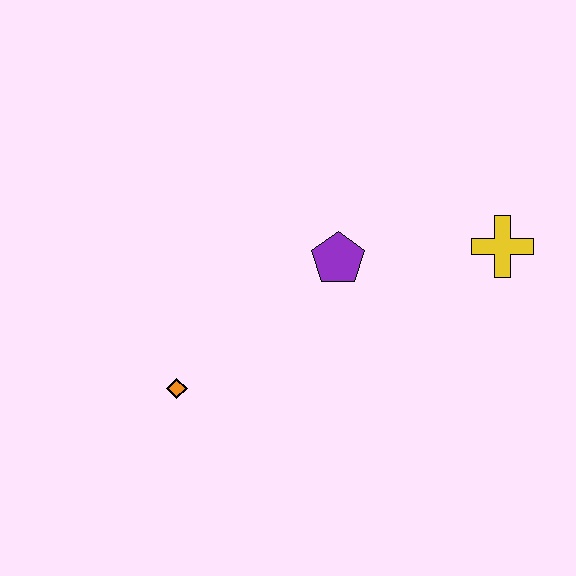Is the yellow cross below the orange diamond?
No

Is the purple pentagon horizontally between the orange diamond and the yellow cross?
Yes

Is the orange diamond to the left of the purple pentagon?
Yes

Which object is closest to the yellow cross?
The purple pentagon is closest to the yellow cross.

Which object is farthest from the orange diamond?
The yellow cross is farthest from the orange diamond.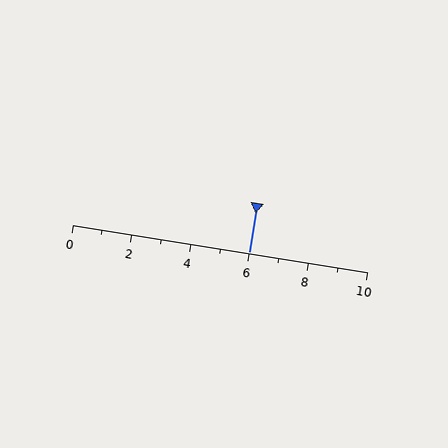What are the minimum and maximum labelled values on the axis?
The axis runs from 0 to 10.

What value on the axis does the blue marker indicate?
The marker indicates approximately 6.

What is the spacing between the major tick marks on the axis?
The major ticks are spaced 2 apart.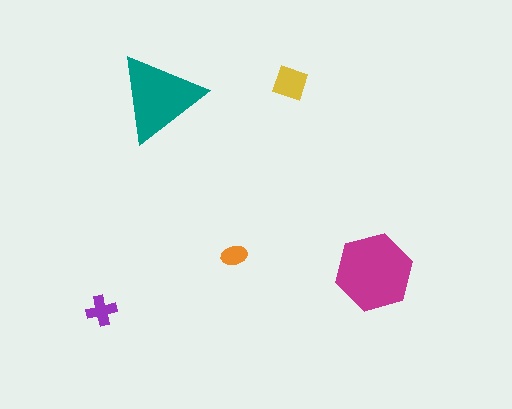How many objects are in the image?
There are 5 objects in the image.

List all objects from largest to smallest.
The magenta hexagon, the teal triangle, the yellow diamond, the purple cross, the orange ellipse.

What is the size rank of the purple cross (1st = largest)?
4th.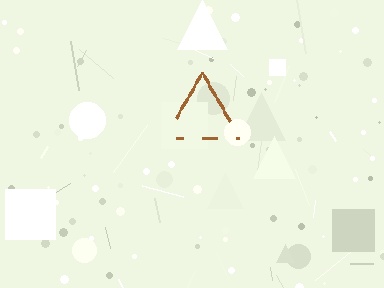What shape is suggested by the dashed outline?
The dashed outline suggests a triangle.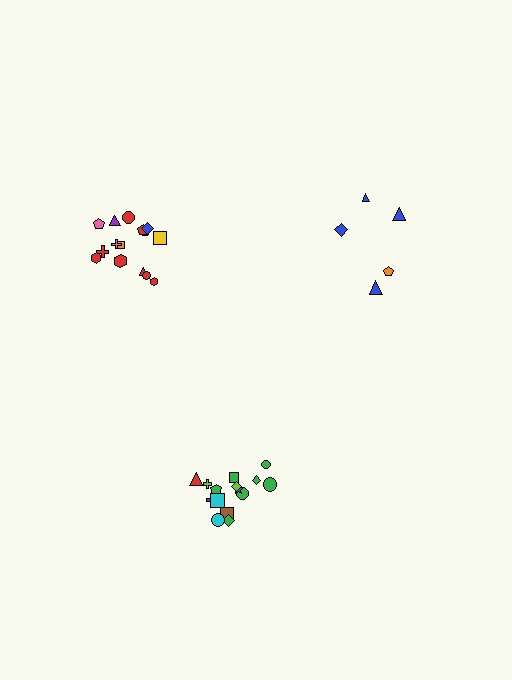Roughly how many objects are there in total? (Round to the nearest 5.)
Roughly 35 objects in total.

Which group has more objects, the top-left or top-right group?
The top-left group.